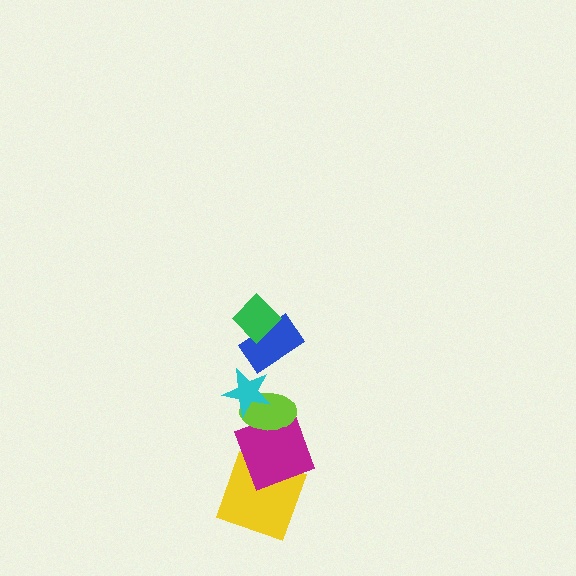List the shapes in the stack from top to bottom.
From top to bottom: the green diamond, the blue rectangle, the cyan star, the lime ellipse, the magenta square, the yellow square.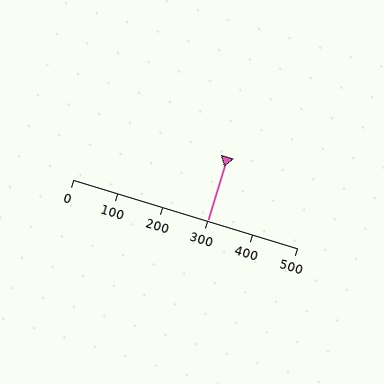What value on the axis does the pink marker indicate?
The marker indicates approximately 300.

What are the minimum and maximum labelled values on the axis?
The axis runs from 0 to 500.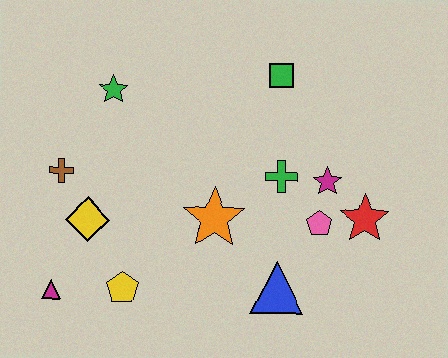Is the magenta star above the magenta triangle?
Yes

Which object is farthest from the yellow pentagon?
The green square is farthest from the yellow pentagon.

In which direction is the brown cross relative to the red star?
The brown cross is to the left of the red star.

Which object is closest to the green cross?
The magenta star is closest to the green cross.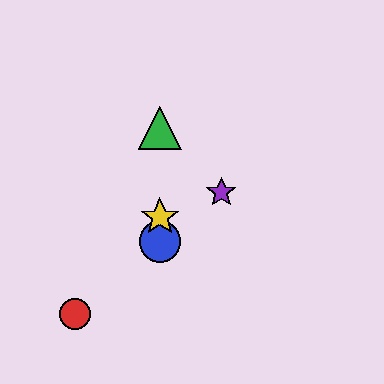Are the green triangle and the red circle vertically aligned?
No, the green triangle is at x≈160 and the red circle is at x≈75.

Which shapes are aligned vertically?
The blue circle, the green triangle, the yellow star are aligned vertically.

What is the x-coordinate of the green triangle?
The green triangle is at x≈160.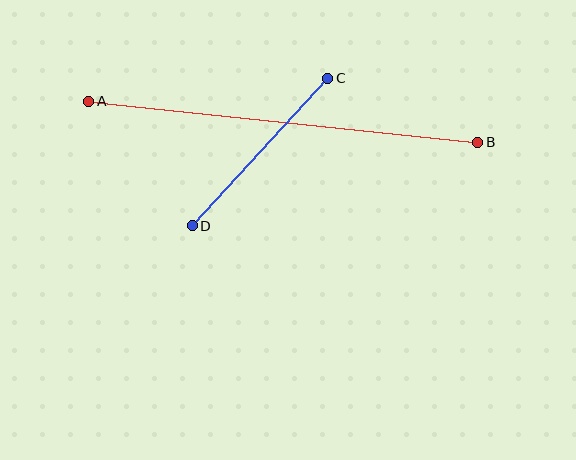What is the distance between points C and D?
The distance is approximately 200 pixels.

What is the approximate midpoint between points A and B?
The midpoint is at approximately (283, 122) pixels.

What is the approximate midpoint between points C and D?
The midpoint is at approximately (260, 152) pixels.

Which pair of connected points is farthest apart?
Points A and B are farthest apart.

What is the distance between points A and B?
The distance is approximately 391 pixels.